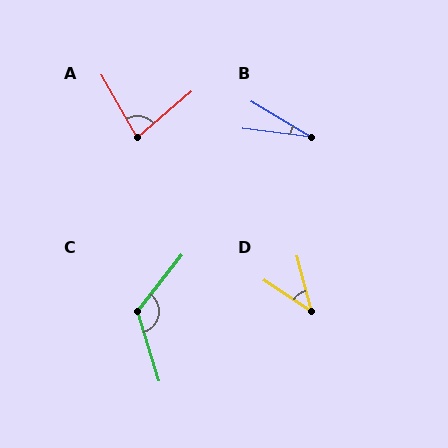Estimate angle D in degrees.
Approximately 41 degrees.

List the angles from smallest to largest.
B (25°), D (41°), A (79°), C (124°).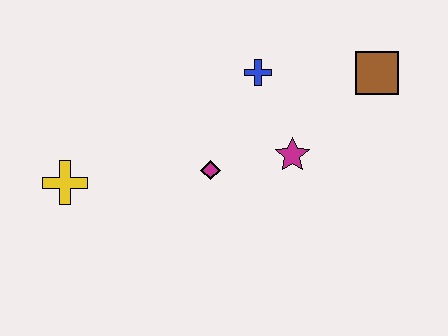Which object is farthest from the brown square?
The yellow cross is farthest from the brown square.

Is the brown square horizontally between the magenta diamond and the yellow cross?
No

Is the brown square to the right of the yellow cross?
Yes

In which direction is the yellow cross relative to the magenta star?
The yellow cross is to the left of the magenta star.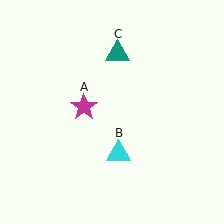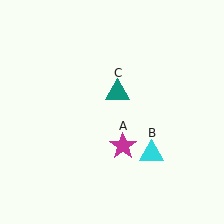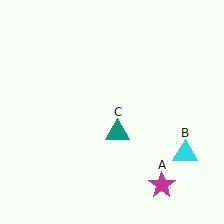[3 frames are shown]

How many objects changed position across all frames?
3 objects changed position: magenta star (object A), cyan triangle (object B), teal triangle (object C).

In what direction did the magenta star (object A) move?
The magenta star (object A) moved down and to the right.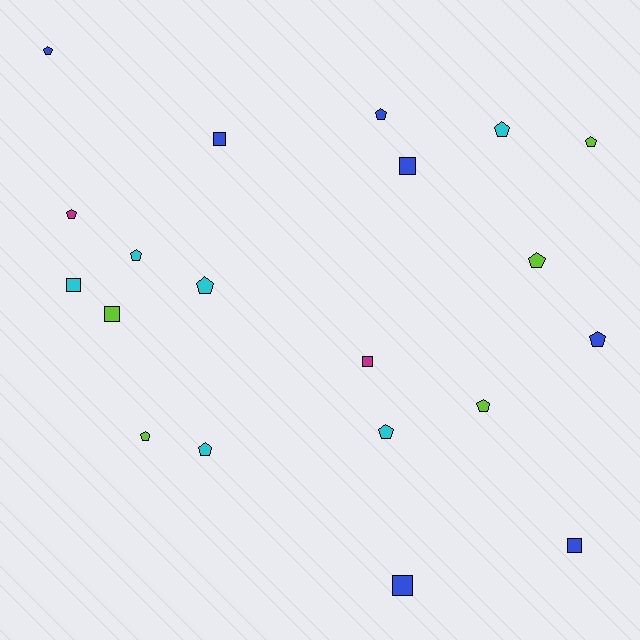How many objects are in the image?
There are 20 objects.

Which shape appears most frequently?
Pentagon, with 13 objects.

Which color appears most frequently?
Blue, with 7 objects.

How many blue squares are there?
There are 4 blue squares.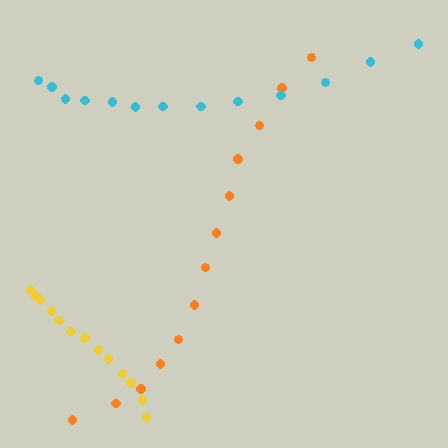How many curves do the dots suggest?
There are 3 distinct paths.